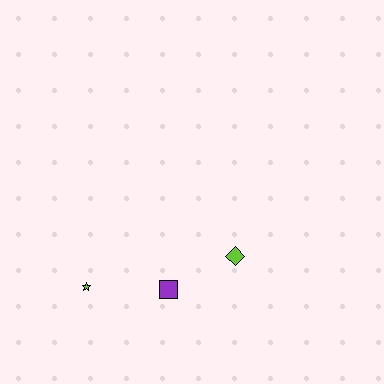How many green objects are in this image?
There are no green objects.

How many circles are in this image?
There are no circles.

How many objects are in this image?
There are 3 objects.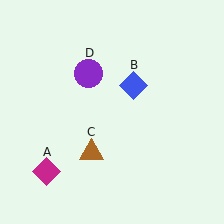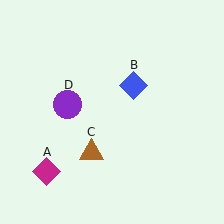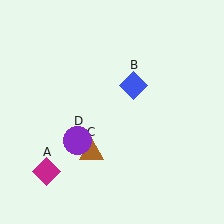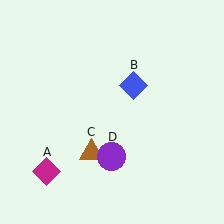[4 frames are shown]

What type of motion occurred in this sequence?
The purple circle (object D) rotated counterclockwise around the center of the scene.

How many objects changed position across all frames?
1 object changed position: purple circle (object D).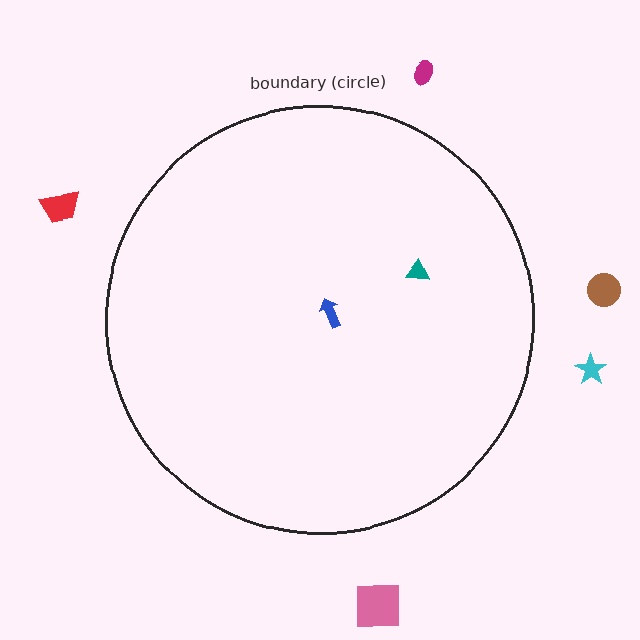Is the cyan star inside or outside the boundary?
Outside.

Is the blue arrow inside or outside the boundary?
Inside.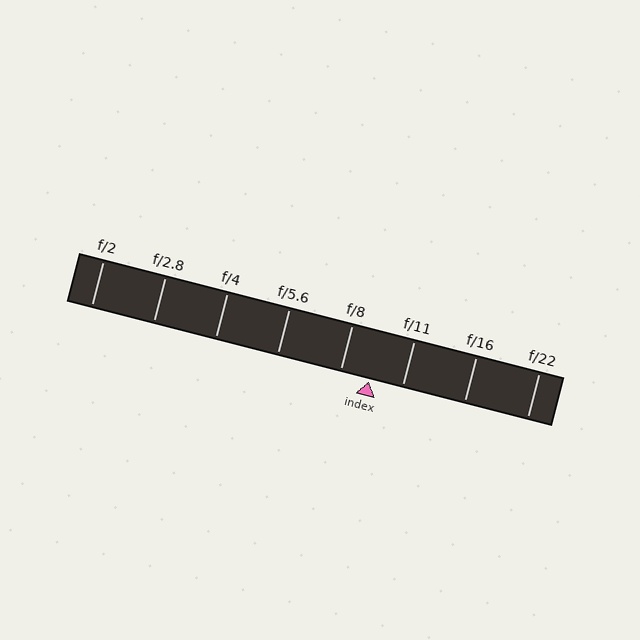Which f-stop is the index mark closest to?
The index mark is closest to f/8.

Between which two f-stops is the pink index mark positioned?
The index mark is between f/8 and f/11.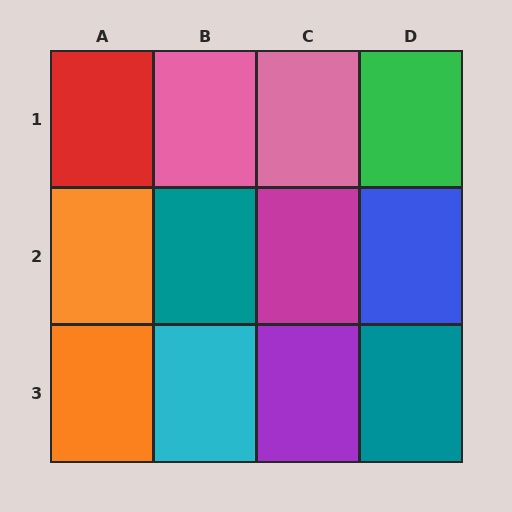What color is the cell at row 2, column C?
Magenta.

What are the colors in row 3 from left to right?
Orange, cyan, purple, teal.